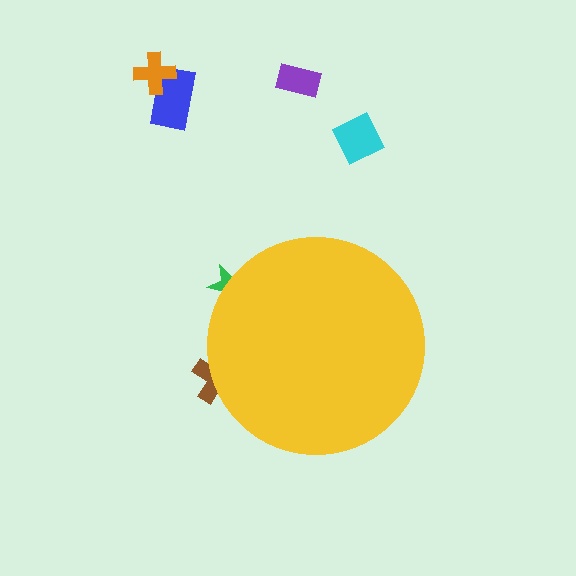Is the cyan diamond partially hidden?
No, the cyan diamond is fully visible.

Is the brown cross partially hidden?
Yes, the brown cross is partially hidden behind the yellow circle.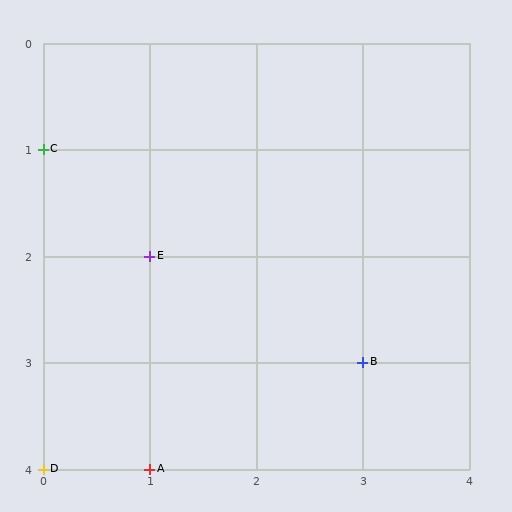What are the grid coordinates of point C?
Point C is at grid coordinates (0, 1).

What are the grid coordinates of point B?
Point B is at grid coordinates (3, 3).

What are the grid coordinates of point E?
Point E is at grid coordinates (1, 2).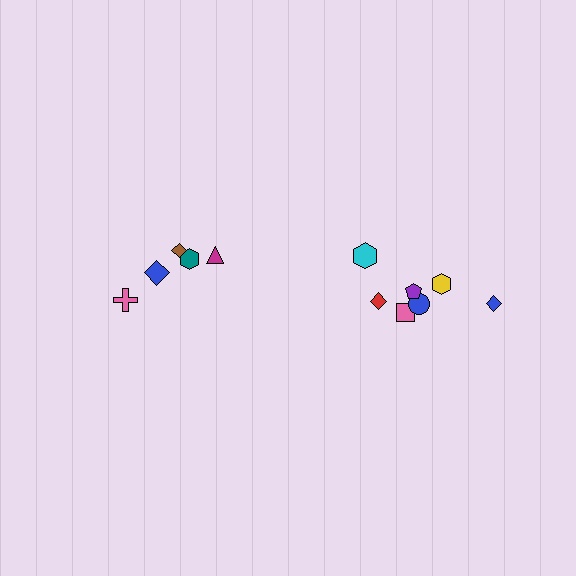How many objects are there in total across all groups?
There are 12 objects.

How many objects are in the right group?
There are 7 objects.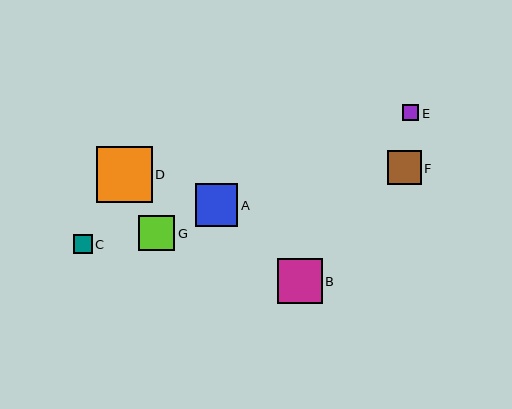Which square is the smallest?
Square E is the smallest with a size of approximately 16 pixels.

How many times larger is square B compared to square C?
Square B is approximately 2.4 times the size of square C.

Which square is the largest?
Square D is the largest with a size of approximately 56 pixels.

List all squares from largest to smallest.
From largest to smallest: D, B, A, G, F, C, E.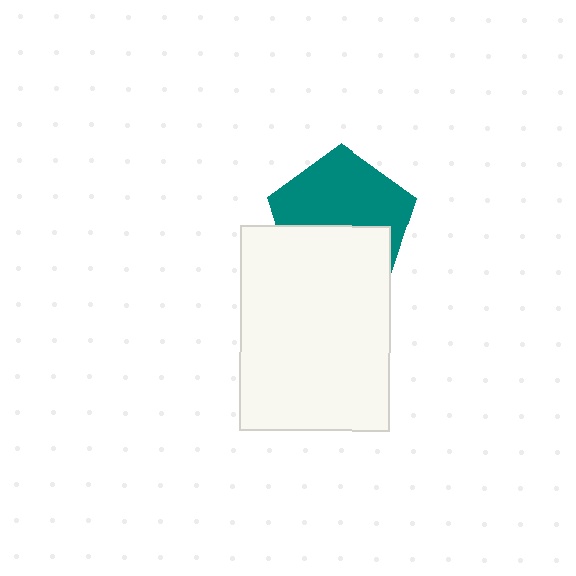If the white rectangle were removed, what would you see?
You would see the complete teal pentagon.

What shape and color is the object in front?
The object in front is a white rectangle.